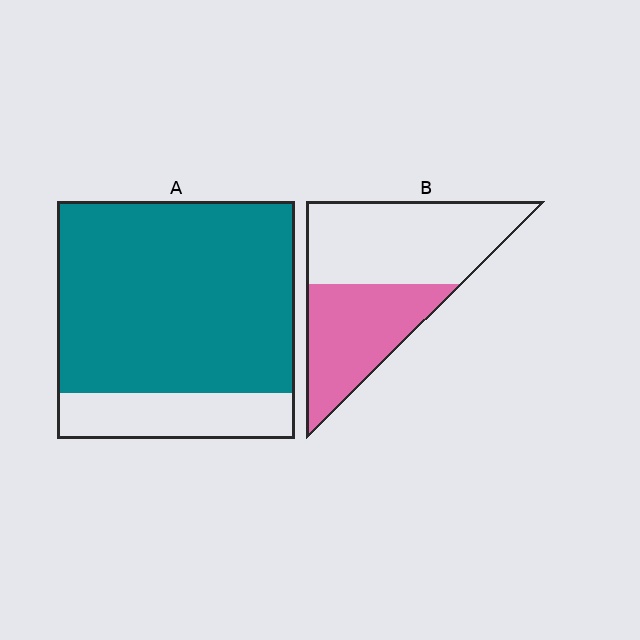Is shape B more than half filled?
No.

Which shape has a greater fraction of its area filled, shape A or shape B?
Shape A.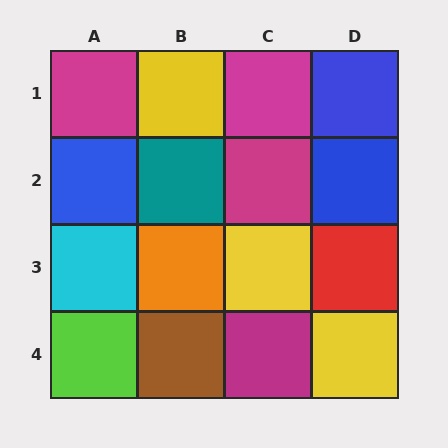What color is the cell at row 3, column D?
Red.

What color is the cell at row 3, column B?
Orange.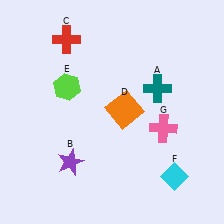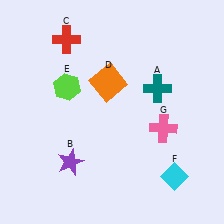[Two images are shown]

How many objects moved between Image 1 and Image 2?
1 object moved between the two images.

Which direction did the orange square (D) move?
The orange square (D) moved up.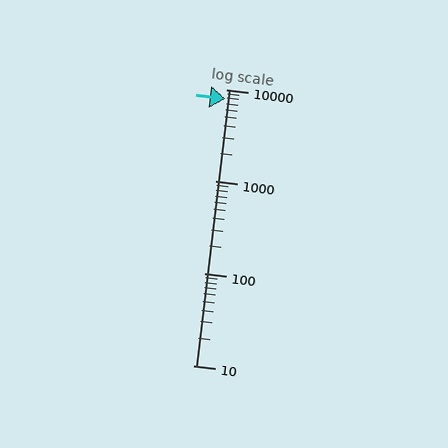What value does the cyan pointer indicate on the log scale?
The pointer indicates approximately 7900.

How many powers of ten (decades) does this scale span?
The scale spans 3 decades, from 10 to 10000.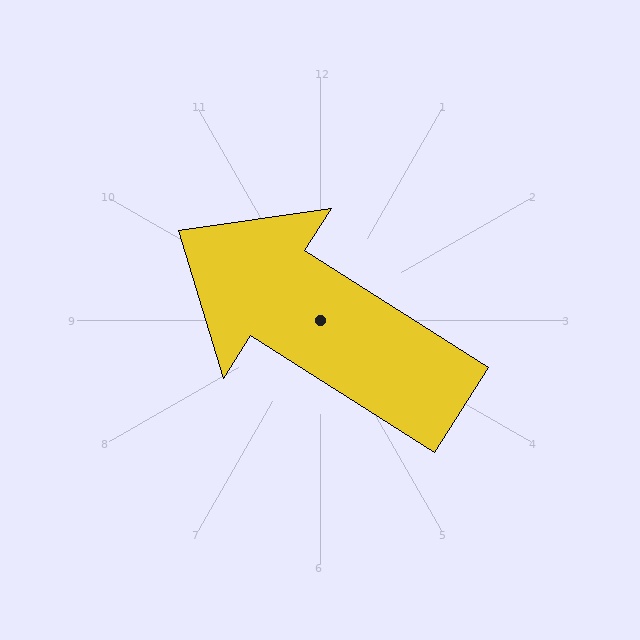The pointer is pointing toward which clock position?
Roughly 10 o'clock.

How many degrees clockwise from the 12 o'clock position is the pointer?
Approximately 302 degrees.